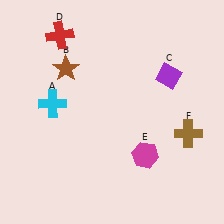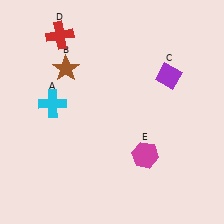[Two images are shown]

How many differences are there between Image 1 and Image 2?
There is 1 difference between the two images.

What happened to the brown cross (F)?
The brown cross (F) was removed in Image 2. It was in the bottom-right area of Image 1.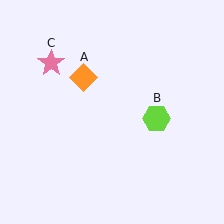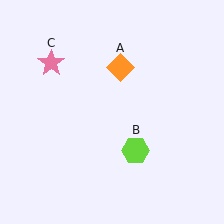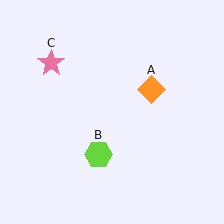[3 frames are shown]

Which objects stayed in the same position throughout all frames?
Pink star (object C) remained stationary.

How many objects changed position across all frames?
2 objects changed position: orange diamond (object A), lime hexagon (object B).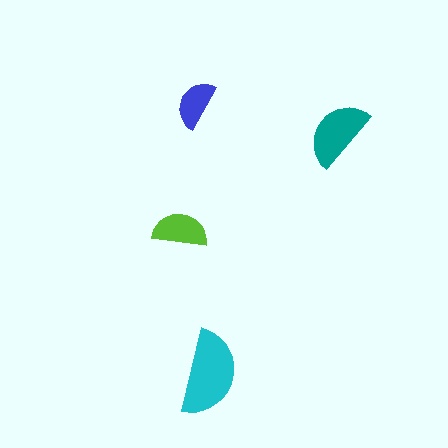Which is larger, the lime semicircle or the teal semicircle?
The teal one.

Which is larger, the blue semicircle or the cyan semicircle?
The cyan one.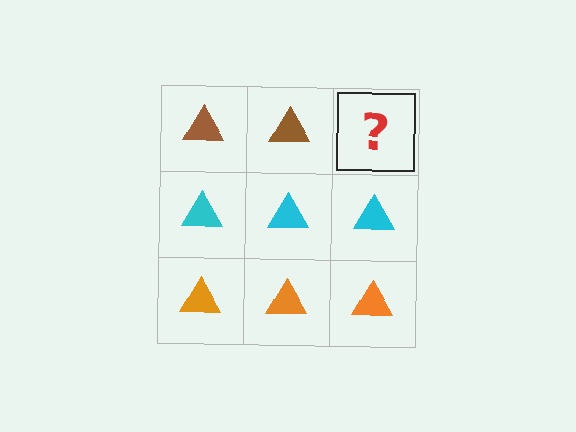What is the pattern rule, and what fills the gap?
The rule is that each row has a consistent color. The gap should be filled with a brown triangle.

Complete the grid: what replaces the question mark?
The question mark should be replaced with a brown triangle.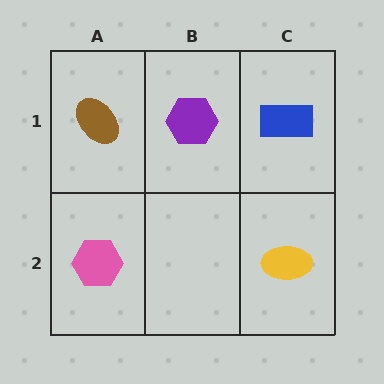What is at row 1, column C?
A blue rectangle.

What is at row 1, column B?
A purple hexagon.